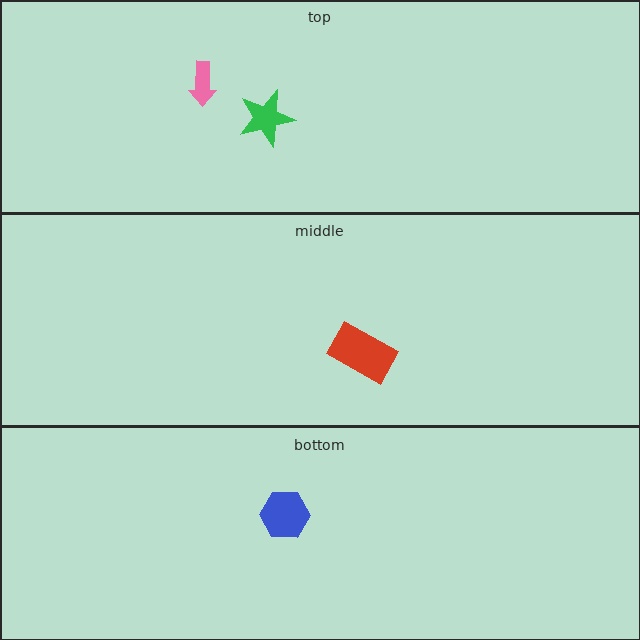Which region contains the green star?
The top region.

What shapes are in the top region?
The green star, the pink arrow.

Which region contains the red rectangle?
The middle region.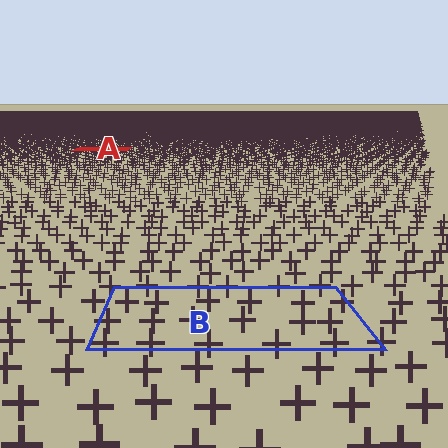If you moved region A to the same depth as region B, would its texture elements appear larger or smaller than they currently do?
They would appear larger. At a closer depth, the same texture elements are projected at a bigger on-screen size.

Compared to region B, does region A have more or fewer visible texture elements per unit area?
Region A has more texture elements per unit area — they are packed more densely because it is farther away.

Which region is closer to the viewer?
Region B is closer. The texture elements there are larger and more spread out.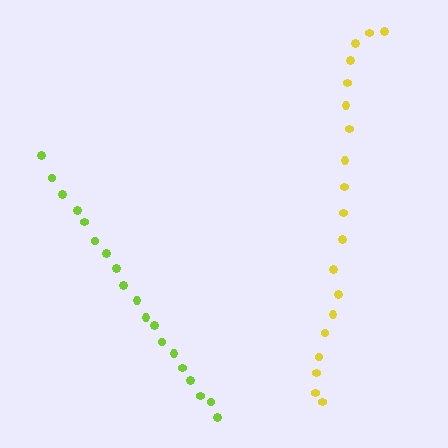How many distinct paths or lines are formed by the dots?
There are 2 distinct paths.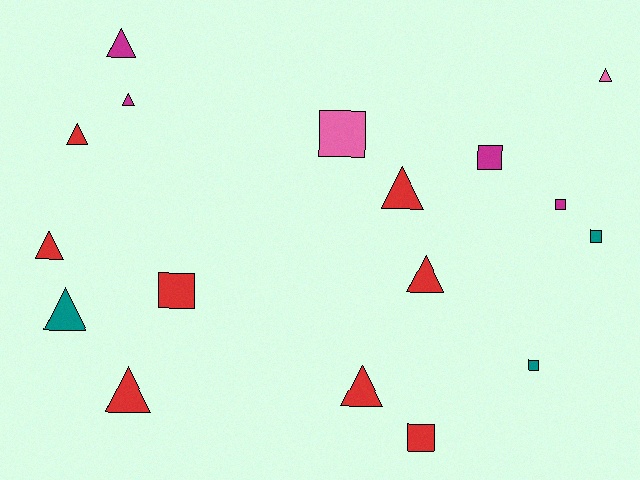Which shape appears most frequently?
Triangle, with 10 objects.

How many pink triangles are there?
There is 1 pink triangle.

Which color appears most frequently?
Red, with 8 objects.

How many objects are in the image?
There are 17 objects.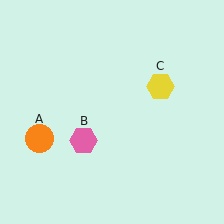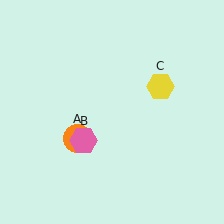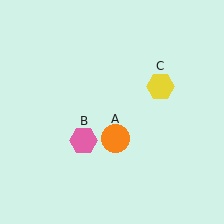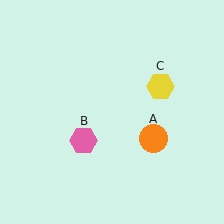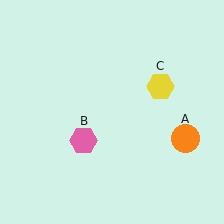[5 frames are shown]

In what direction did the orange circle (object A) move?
The orange circle (object A) moved right.